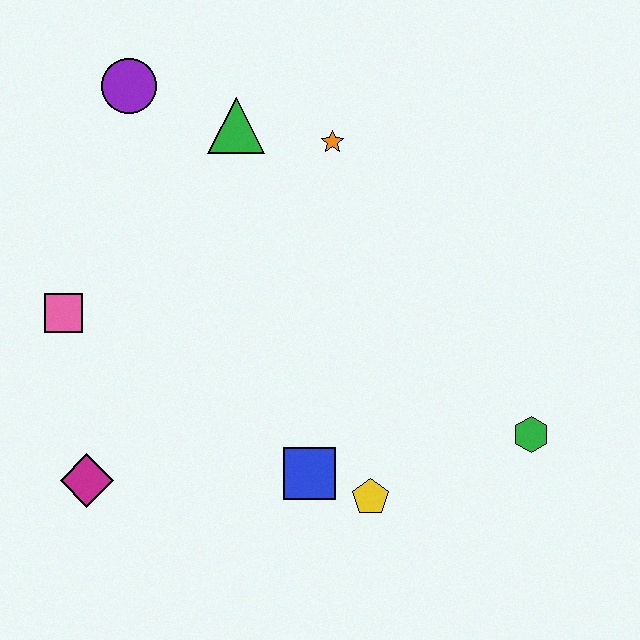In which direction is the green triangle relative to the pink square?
The green triangle is above the pink square.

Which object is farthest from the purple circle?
The green hexagon is farthest from the purple circle.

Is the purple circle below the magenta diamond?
No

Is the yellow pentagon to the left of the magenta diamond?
No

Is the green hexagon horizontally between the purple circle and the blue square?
No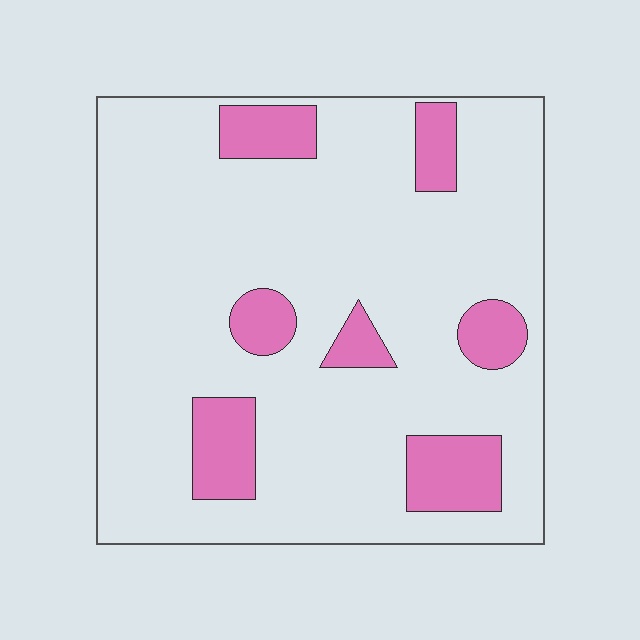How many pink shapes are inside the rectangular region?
7.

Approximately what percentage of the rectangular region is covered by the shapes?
Approximately 15%.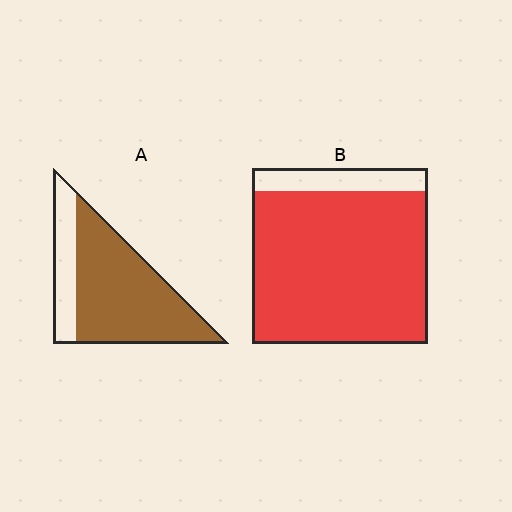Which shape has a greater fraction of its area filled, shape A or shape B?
Shape B.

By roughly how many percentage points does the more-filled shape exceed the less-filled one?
By roughly 10 percentage points (B over A).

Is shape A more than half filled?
Yes.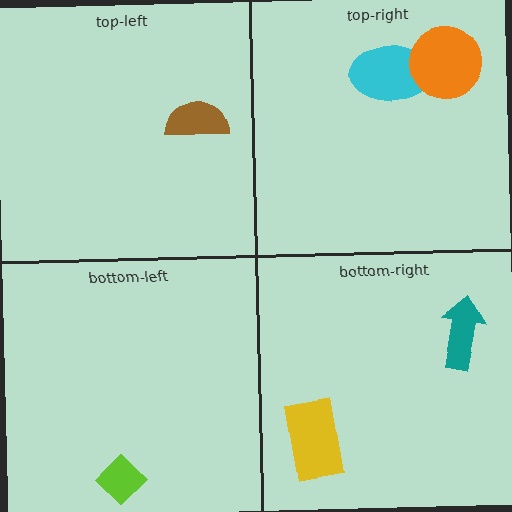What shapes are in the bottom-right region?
The yellow rectangle, the teal arrow.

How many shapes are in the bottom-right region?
2.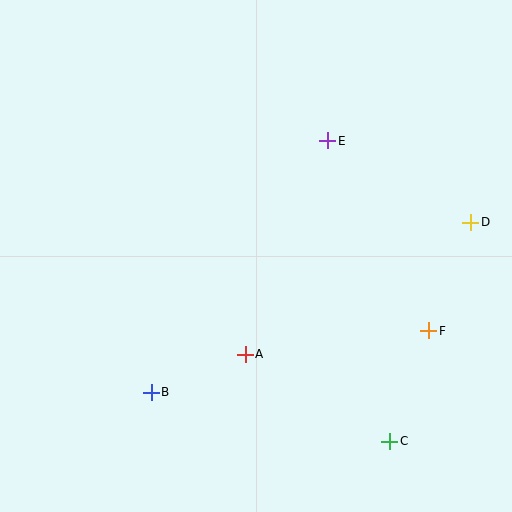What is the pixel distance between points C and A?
The distance between C and A is 169 pixels.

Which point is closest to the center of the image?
Point A at (245, 354) is closest to the center.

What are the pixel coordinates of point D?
Point D is at (471, 222).